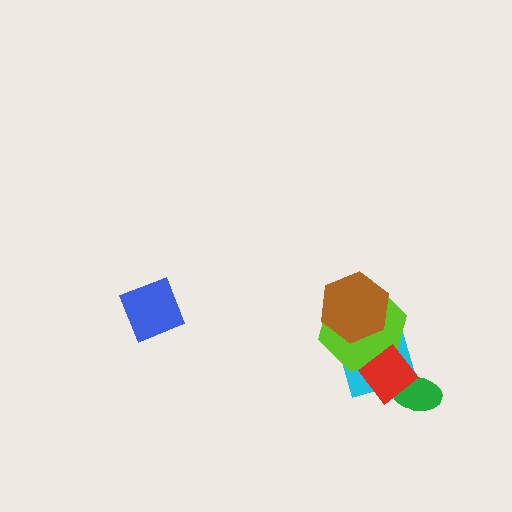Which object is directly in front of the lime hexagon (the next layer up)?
The brown hexagon is directly in front of the lime hexagon.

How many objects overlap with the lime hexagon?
3 objects overlap with the lime hexagon.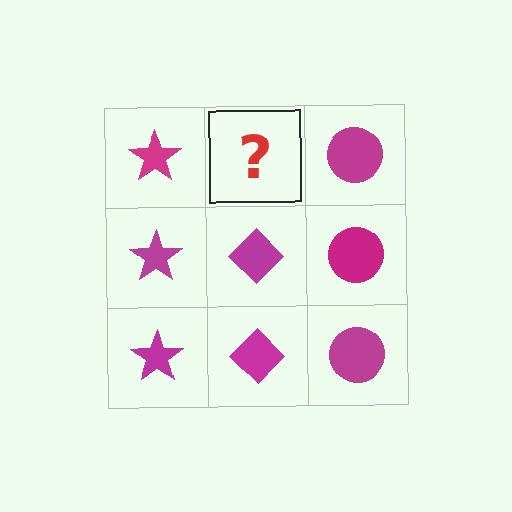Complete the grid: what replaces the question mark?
The question mark should be replaced with a magenta diamond.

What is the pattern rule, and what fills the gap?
The rule is that each column has a consistent shape. The gap should be filled with a magenta diamond.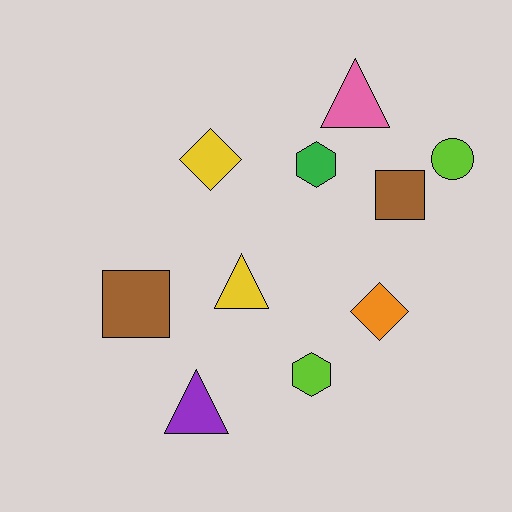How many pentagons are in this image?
There are no pentagons.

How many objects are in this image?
There are 10 objects.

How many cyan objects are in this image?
There are no cyan objects.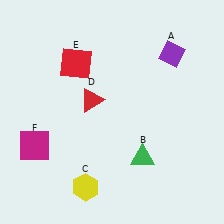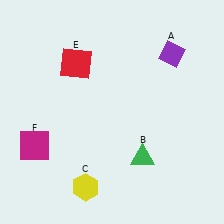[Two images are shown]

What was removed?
The red triangle (D) was removed in Image 2.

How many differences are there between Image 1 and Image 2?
There is 1 difference between the two images.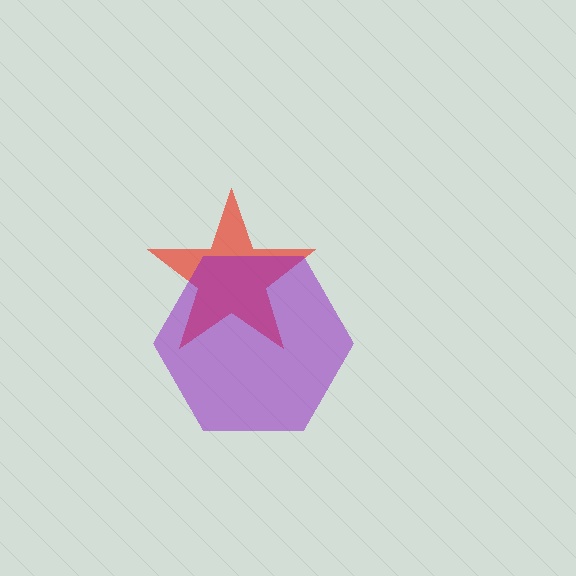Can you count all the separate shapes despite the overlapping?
Yes, there are 2 separate shapes.